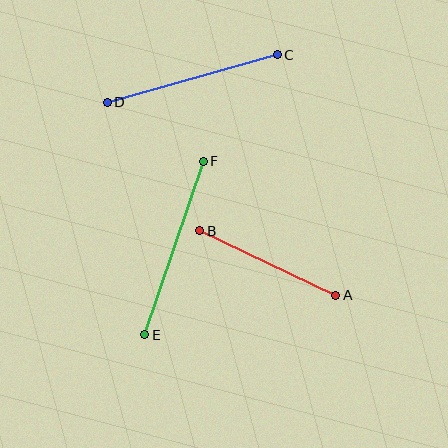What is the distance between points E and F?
The distance is approximately 183 pixels.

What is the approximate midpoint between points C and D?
The midpoint is at approximately (192, 78) pixels.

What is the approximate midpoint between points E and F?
The midpoint is at approximately (174, 248) pixels.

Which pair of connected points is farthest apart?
Points E and F are farthest apart.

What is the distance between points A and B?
The distance is approximately 151 pixels.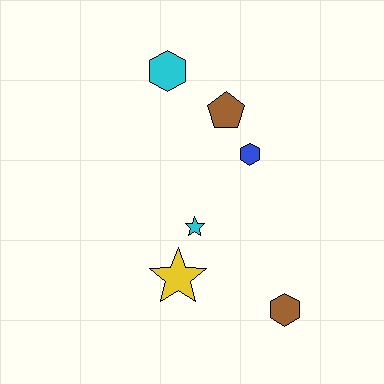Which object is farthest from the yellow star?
The cyan hexagon is farthest from the yellow star.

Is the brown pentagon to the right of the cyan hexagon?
Yes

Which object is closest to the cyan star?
The yellow star is closest to the cyan star.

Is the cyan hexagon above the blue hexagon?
Yes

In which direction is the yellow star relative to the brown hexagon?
The yellow star is to the left of the brown hexagon.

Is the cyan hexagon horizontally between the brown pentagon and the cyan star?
No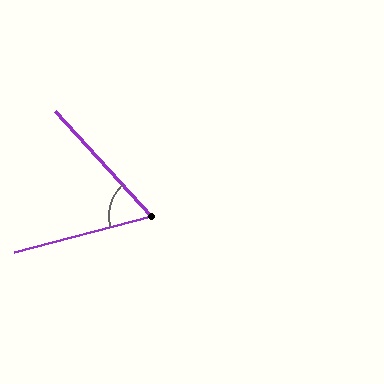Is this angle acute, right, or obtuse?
It is acute.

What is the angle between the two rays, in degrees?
Approximately 62 degrees.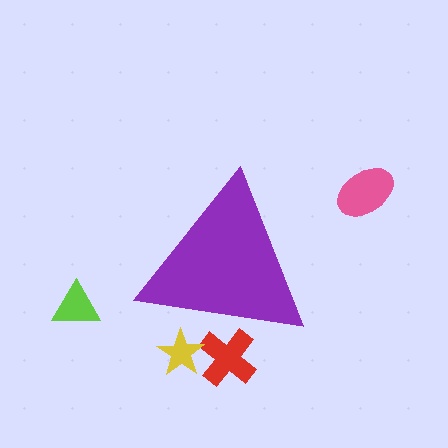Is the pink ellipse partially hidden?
No, the pink ellipse is fully visible.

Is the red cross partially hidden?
Yes, the red cross is partially hidden behind the purple triangle.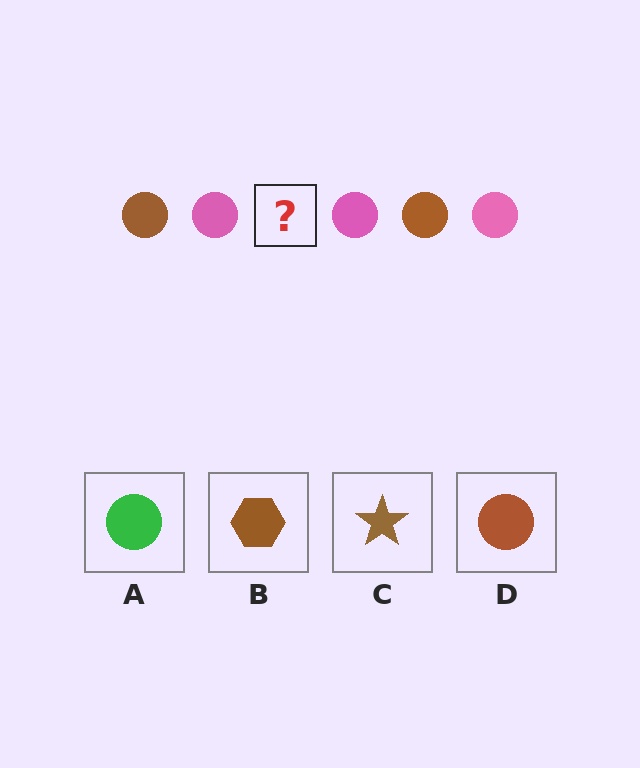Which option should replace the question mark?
Option D.